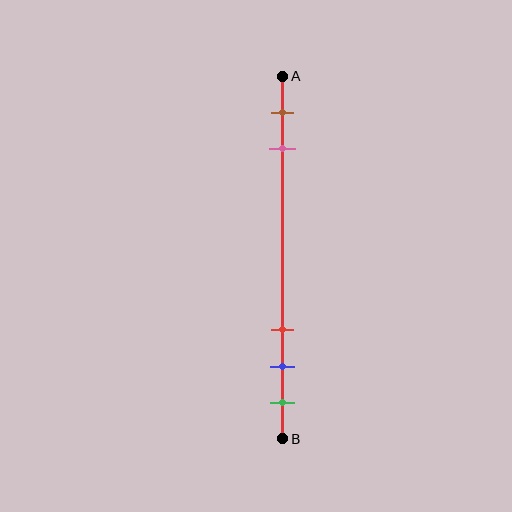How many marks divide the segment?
There are 5 marks dividing the segment.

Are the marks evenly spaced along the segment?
No, the marks are not evenly spaced.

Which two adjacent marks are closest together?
The blue and green marks are the closest adjacent pair.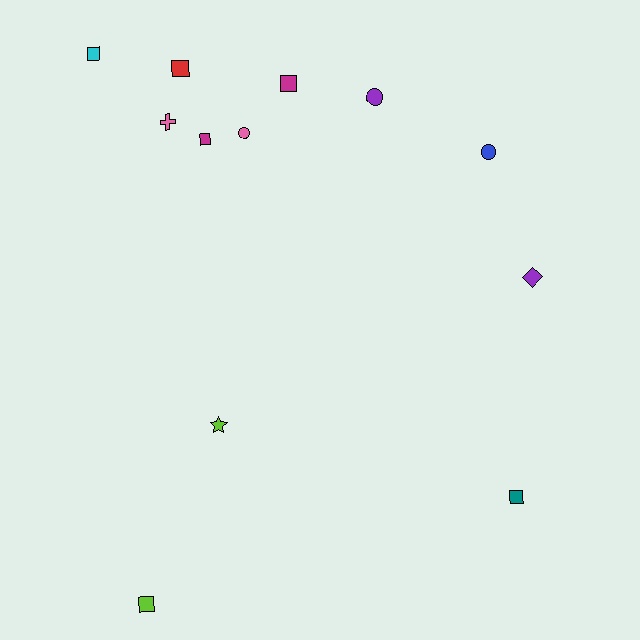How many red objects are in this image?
There is 1 red object.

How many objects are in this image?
There are 12 objects.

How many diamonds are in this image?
There is 1 diamond.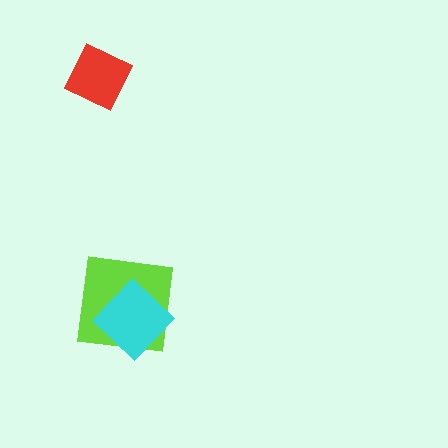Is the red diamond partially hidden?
No, no other shape covers it.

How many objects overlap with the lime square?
1 object overlaps with the lime square.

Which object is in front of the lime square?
The cyan diamond is in front of the lime square.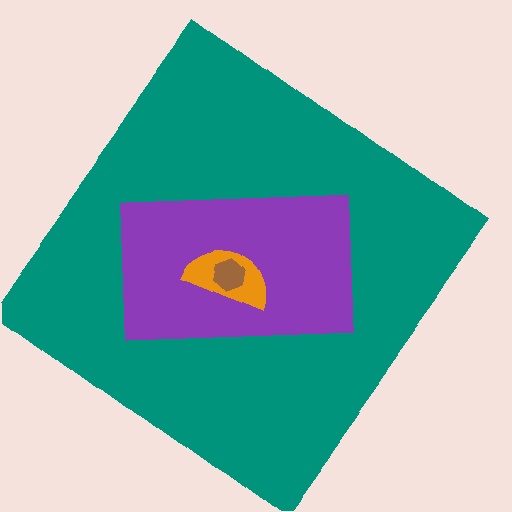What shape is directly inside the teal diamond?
The purple rectangle.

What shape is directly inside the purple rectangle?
The orange semicircle.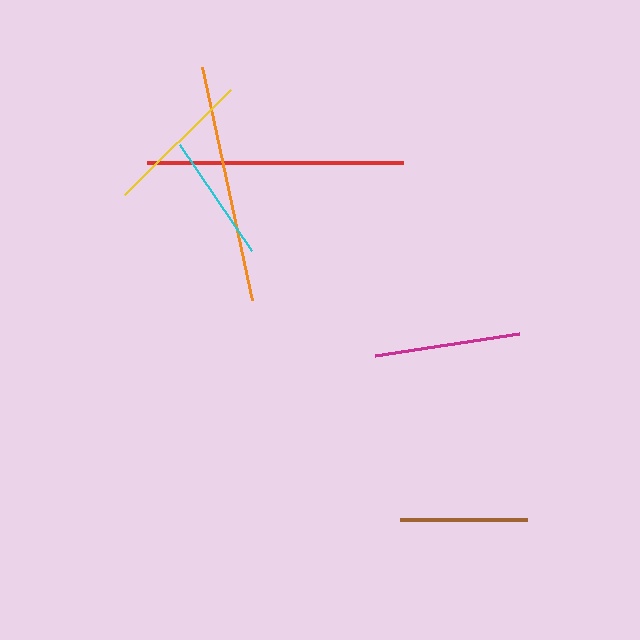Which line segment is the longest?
The red line is the longest at approximately 256 pixels.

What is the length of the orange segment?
The orange segment is approximately 239 pixels long.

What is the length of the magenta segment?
The magenta segment is approximately 145 pixels long.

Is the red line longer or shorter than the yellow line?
The red line is longer than the yellow line.